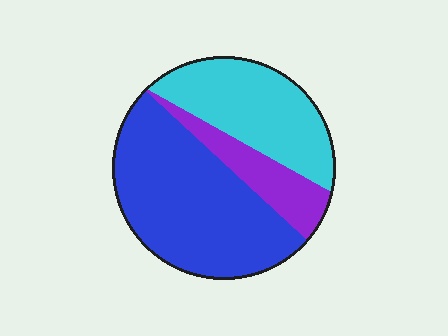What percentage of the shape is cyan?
Cyan covers 32% of the shape.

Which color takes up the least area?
Purple, at roughly 15%.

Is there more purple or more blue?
Blue.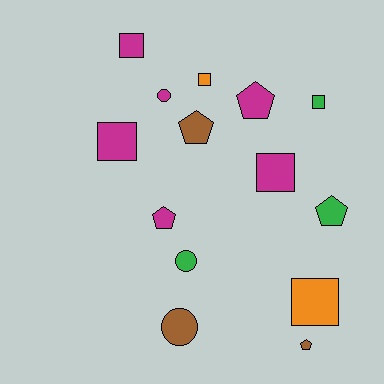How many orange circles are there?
There are no orange circles.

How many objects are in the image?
There are 14 objects.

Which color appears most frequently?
Magenta, with 6 objects.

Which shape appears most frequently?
Square, with 6 objects.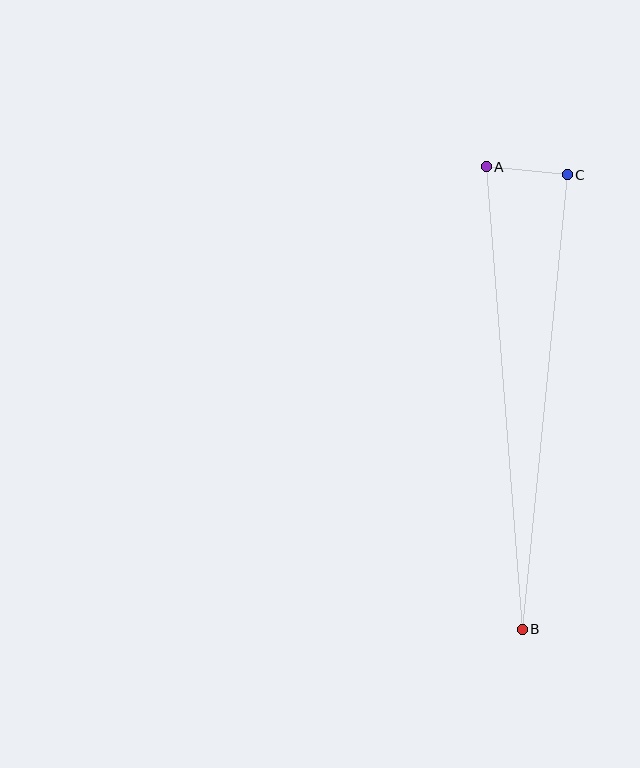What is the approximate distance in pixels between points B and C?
The distance between B and C is approximately 457 pixels.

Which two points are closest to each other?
Points A and C are closest to each other.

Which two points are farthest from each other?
Points A and B are farthest from each other.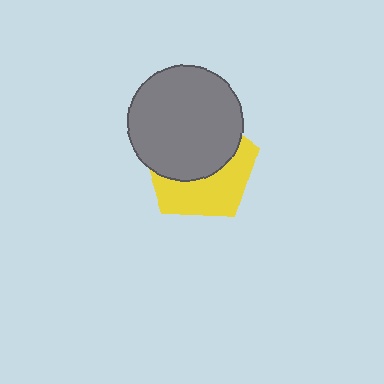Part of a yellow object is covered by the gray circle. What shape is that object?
It is a pentagon.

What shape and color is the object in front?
The object in front is a gray circle.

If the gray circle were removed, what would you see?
You would see the complete yellow pentagon.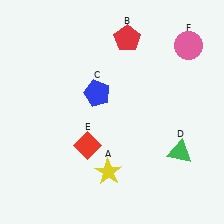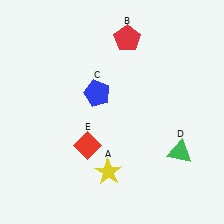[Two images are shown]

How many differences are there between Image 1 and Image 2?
There is 1 difference between the two images.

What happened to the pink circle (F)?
The pink circle (F) was removed in Image 2. It was in the top-right area of Image 1.